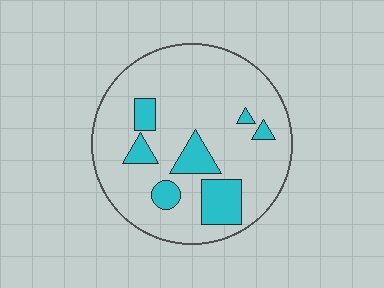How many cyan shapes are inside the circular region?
7.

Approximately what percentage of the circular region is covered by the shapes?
Approximately 15%.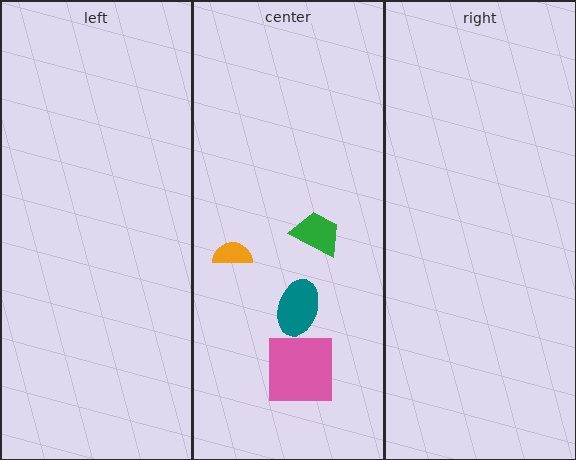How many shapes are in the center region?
4.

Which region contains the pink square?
The center region.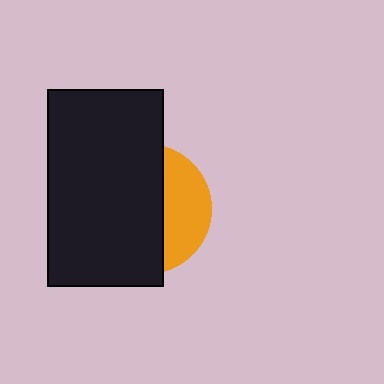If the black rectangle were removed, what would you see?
You would see the complete orange circle.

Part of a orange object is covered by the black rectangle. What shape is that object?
It is a circle.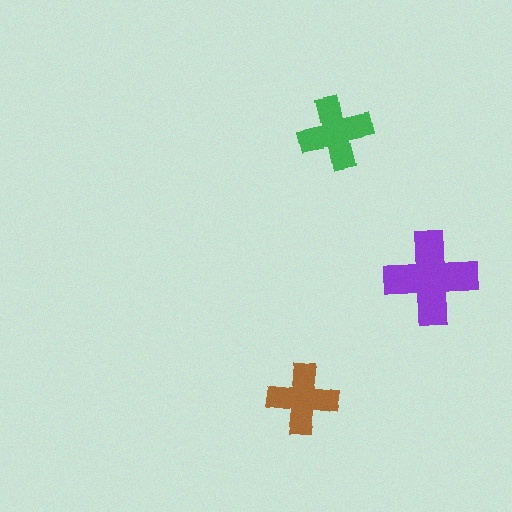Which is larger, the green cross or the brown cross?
The green one.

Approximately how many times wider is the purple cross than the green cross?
About 1.5 times wider.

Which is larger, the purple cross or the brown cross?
The purple one.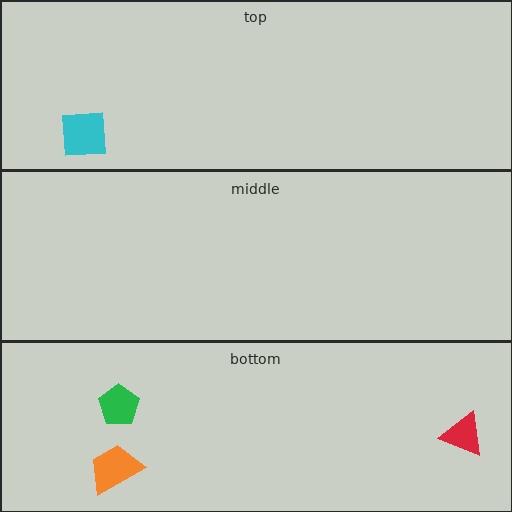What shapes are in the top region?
The cyan square.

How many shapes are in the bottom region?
3.